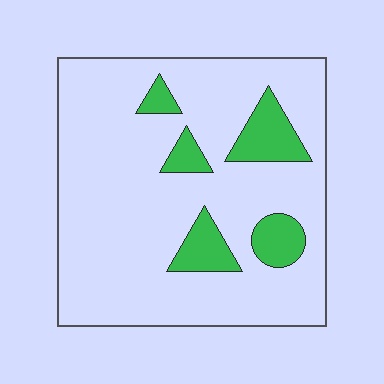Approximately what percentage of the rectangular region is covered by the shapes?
Approximately 15%.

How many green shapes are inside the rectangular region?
5.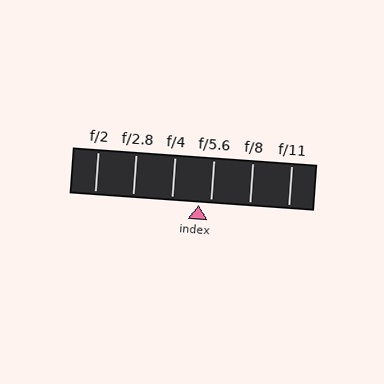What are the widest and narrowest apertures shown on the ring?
The widest aperture shown is f/2 and the narrowest is f/11.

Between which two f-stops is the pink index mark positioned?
The index mark is between f/4 and f/5.6.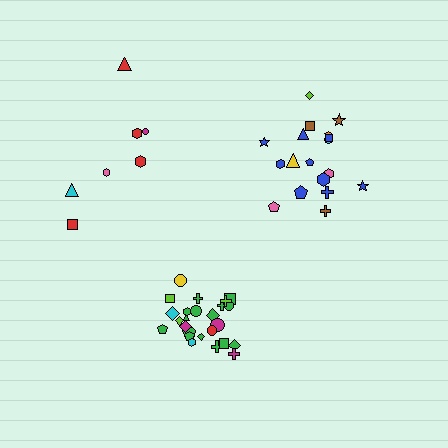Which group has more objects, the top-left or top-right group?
The top-right group.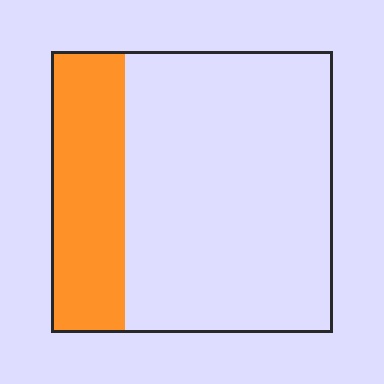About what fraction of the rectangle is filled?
About one quarter (1/4).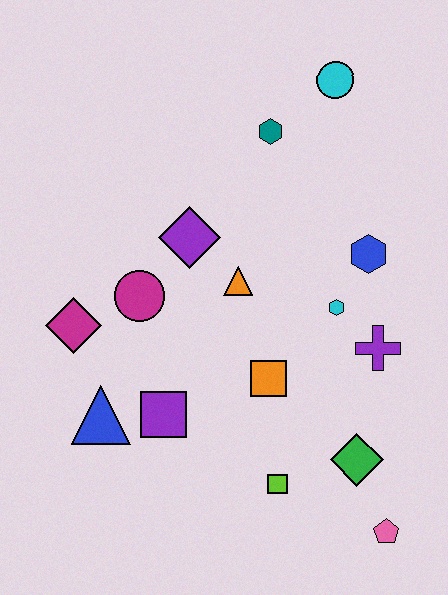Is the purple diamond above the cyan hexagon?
Yes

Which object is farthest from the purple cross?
The magenta diamond is farthest from the purple cross.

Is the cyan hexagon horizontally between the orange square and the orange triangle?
No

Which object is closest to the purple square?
The blue triangle is closest to the purple square.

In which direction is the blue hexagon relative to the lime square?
The blue hexagon is above the lime square.